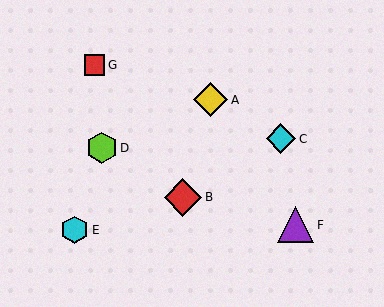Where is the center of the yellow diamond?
The center of the yellow diamond is at (211, 100).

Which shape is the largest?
The red diamond (labeled B) is the largest.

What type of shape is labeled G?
Shape G is a red square.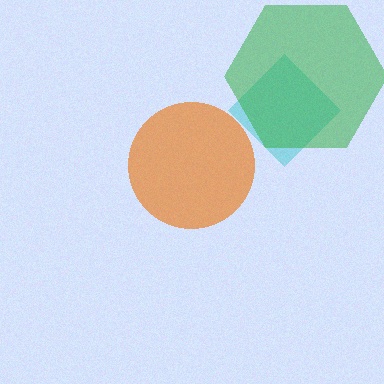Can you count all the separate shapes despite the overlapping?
Yes, there are 3 separate shapes.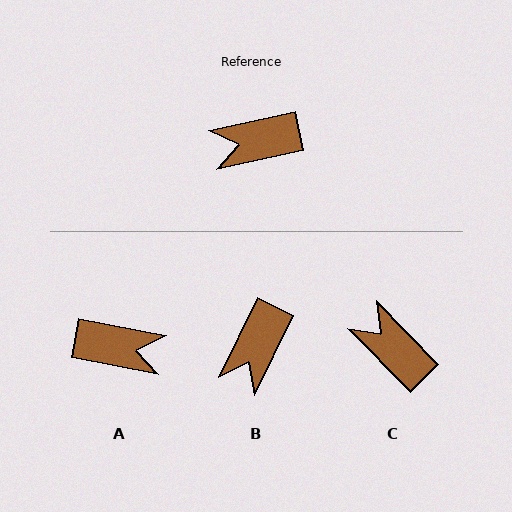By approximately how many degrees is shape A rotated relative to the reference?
Approximately 157 degrees counter-clockwise.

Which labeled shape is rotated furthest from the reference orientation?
A, about 157 degrees away.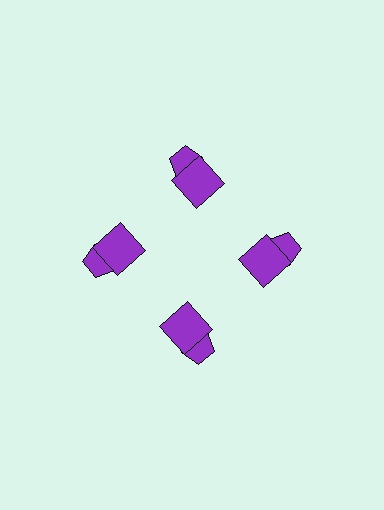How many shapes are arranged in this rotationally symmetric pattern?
There are 8 shapes, arranged in 4 groups of 2.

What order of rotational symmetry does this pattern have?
This pattern has 4-fold rotational symmetry.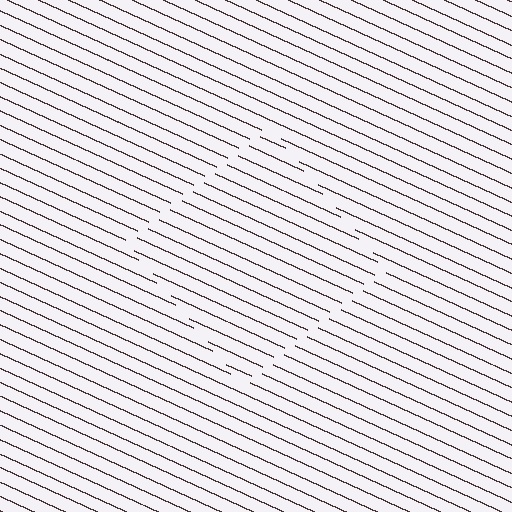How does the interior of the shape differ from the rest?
The interior of the shape contains the same grating, shifted by half a period — the contour is defined by the phase discontinuity where line-ends from the inner and outer gratings abut.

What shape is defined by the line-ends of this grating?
An illusory square. The interior of the shape contains the same grating, shifted by half a period — the contour is defined by the phase discontinuity where line-ends from the inner and outer gratings abut.